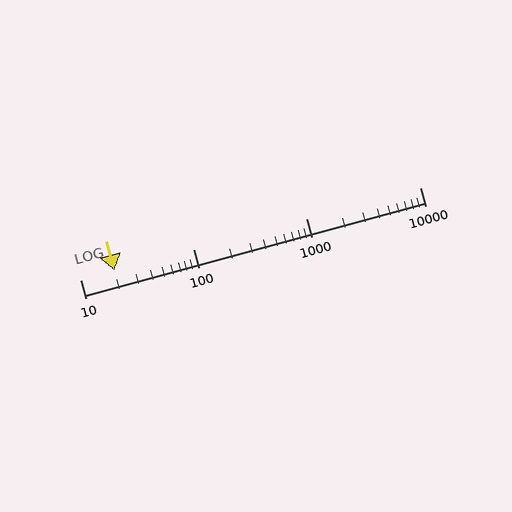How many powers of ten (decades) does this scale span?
The scale spans 3 decades, from 10 to 10000.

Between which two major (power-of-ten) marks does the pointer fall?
The pointer is between 10 and 100.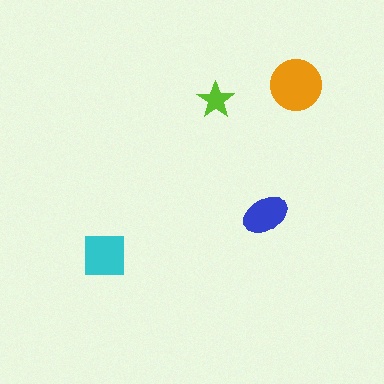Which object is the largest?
The orange circle.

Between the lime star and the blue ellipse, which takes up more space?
The blue ellipse.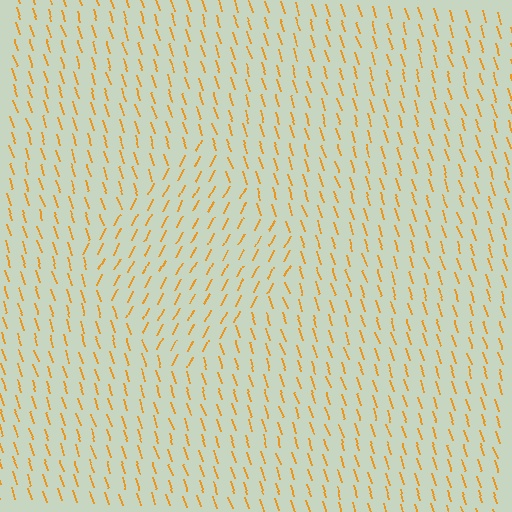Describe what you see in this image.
The image is filled with small orange line segments. A diamond region in the image has lines oriented differently from the surrounding lines, creating a visible texture boundary.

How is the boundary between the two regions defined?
The boundary is defined purely by a change in line orientation (approximately 45 degrees difference). All lines are the same color and thickness.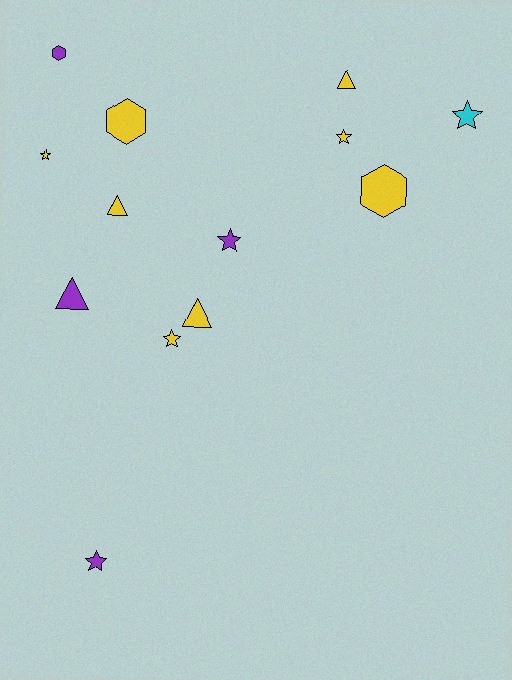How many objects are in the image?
There are 13 objects.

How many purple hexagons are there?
There is 1 purple hexagon.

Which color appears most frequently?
Yellow, with 8 objects.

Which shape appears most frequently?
Star, with 6 objects.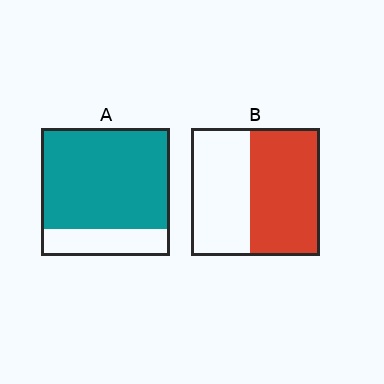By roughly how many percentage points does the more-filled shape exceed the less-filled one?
By roughly 25 percentage points (A over B).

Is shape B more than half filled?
Yes.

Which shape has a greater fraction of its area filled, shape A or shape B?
Shape A.